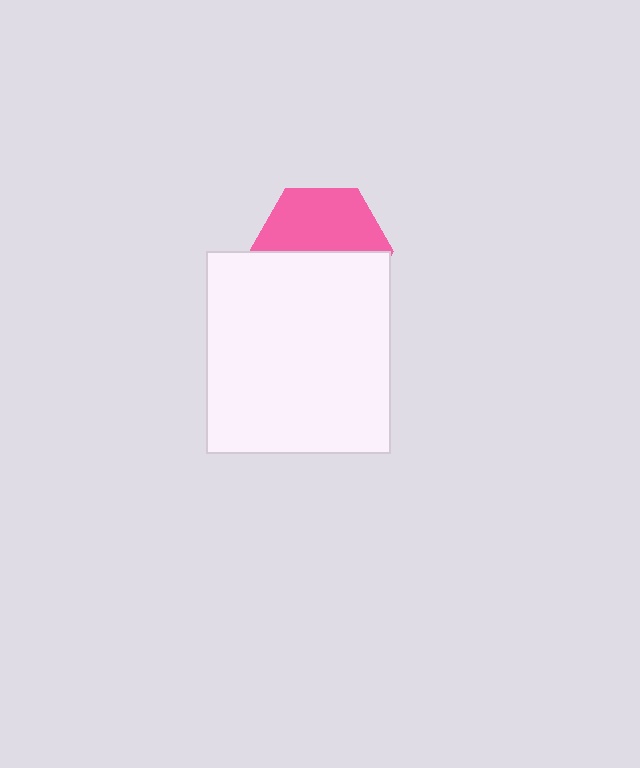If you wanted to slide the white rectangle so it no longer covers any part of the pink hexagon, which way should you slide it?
Slide it down — that is the most direct way to separate the two shapes.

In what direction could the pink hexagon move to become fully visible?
The pink hexagon could move up. That would shift it out from behind the white rectangle entirely.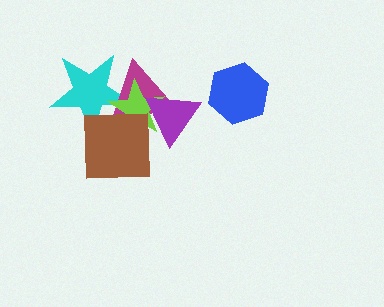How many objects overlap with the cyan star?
3 objects overlap with the cyan star.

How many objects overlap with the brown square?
3 objects overlap with the brown square.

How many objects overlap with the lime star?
4 objects overlap with the lime star.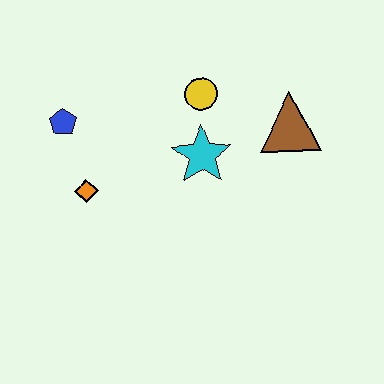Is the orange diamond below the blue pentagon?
Yes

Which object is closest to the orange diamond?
The blue pentagon is closest to the orange diamond.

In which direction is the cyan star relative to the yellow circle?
The cyan star is below the yellow circle.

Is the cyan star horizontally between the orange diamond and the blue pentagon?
No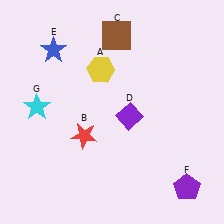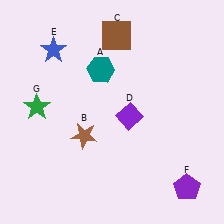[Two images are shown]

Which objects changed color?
A changed from yellow to teal. B changed from red to brown. G changed from cyan to green.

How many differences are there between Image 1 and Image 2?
There are 3 differences between the two images.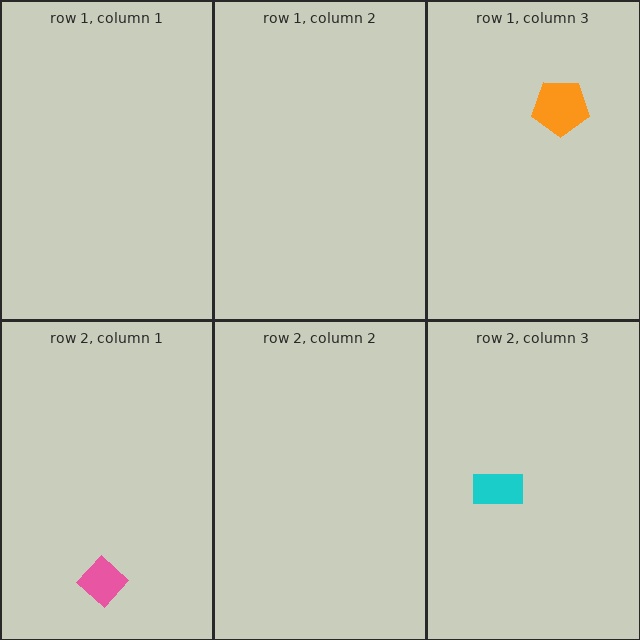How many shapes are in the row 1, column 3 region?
1.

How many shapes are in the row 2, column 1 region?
1.